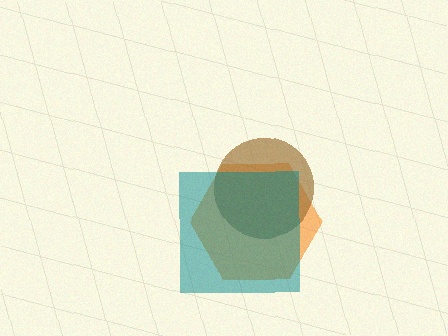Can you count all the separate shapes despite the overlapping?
Yes, there are 3 separate shapes.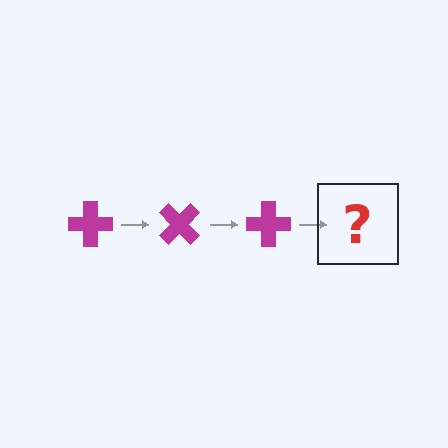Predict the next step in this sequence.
The next step is a magenta cross rotated 135 degrees.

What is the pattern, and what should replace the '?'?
The pattern is that the cross rotates 45 degrees each step. The '?' should be a magenta cross rotated 135 degrees.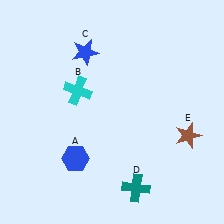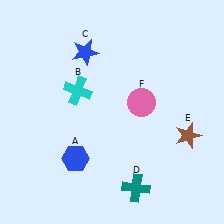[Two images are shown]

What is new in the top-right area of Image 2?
A pink circle (F) was added in the top-right area of Image 2.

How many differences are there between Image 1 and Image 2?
There is 1 difference between the two images.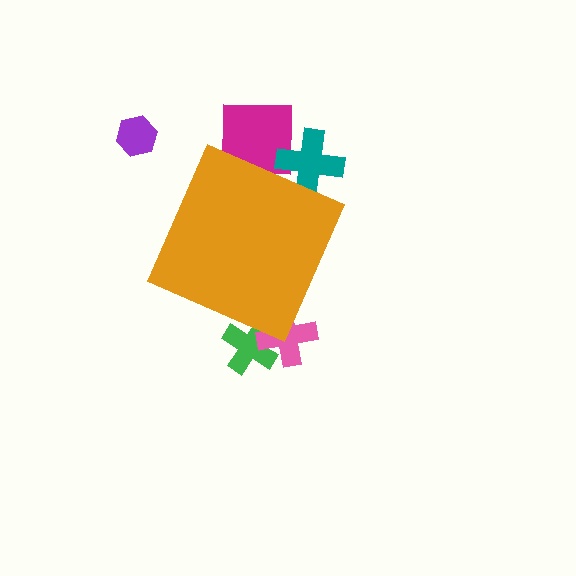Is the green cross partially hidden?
Yes, the green cross is partially hidden behind the orange diamond.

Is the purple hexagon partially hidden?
No, the purple hexagon is fully visible.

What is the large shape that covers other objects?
An orange diamond.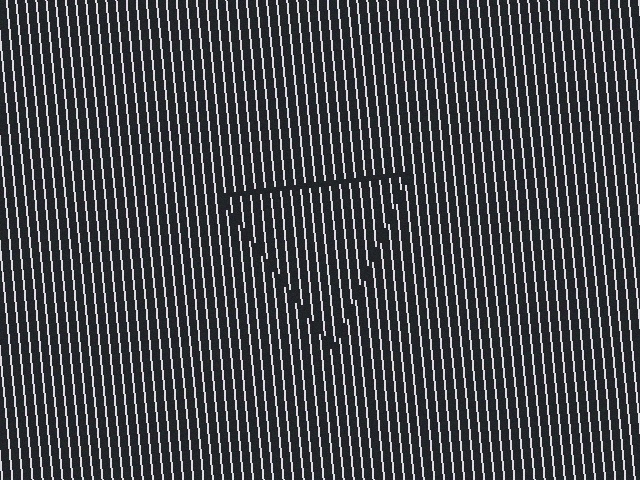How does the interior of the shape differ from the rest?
The interior of the shape contains the same grating, shifted by half a period — the contour is defined by the phase discontinuity where line-ends from the inner and outer gratings abut.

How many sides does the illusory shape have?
3 sides — the line-ends trace a triangle.